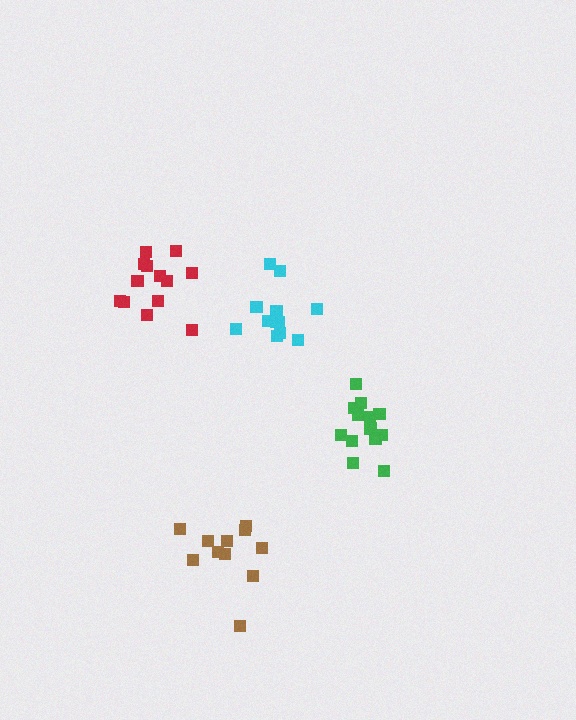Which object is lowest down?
The brown cluster is bottommost.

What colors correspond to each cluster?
The clusters are colored: red, green, cyan, brown.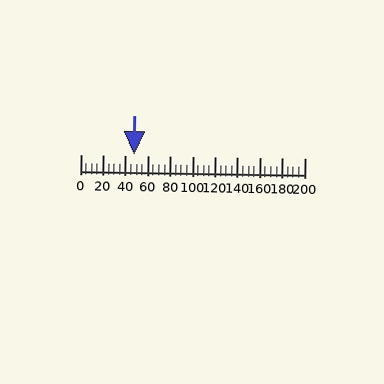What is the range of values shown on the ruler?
The ruler shows values from 0 to 200.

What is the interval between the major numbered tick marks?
The major tick marks are spaced 20 units apart.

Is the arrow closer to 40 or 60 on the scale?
The arrow is closer to 40.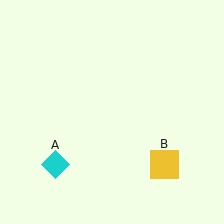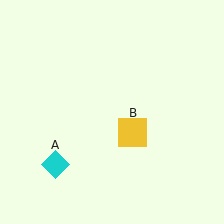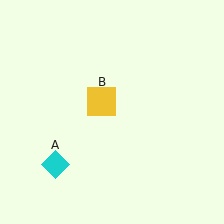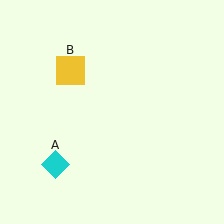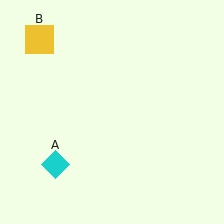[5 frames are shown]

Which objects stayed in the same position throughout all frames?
Cyan diamond (object A) remained stationary.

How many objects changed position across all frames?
1 object changed position: yellow square (object B).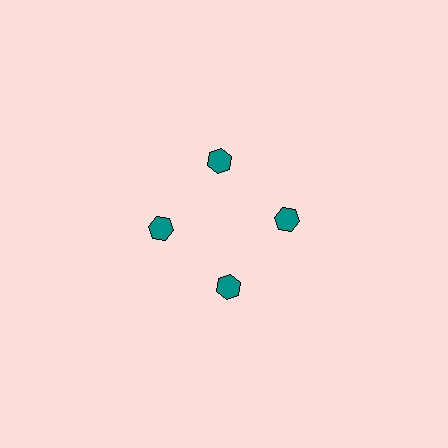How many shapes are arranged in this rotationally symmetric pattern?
There are 4 shapes, arranged in 4 groups of 1.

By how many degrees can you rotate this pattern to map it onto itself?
The pattern maps onto itself every 90 degrees of rotation.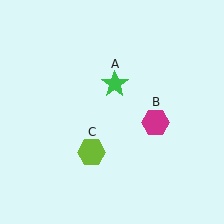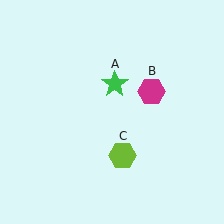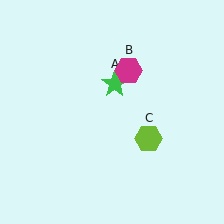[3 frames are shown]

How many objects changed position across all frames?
2 objects changed position: magenta hexagon (object B), lime hexagon (object C).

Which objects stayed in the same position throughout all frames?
Green star (object A) remained stationary.